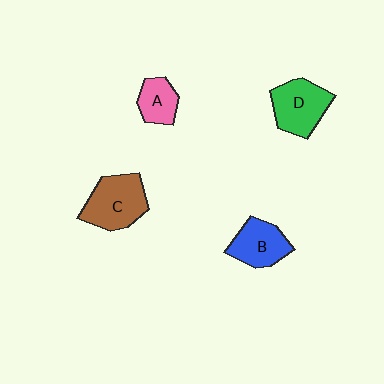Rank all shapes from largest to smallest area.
From largest to smallest: C (brown), D (green), B (blue), A (pink).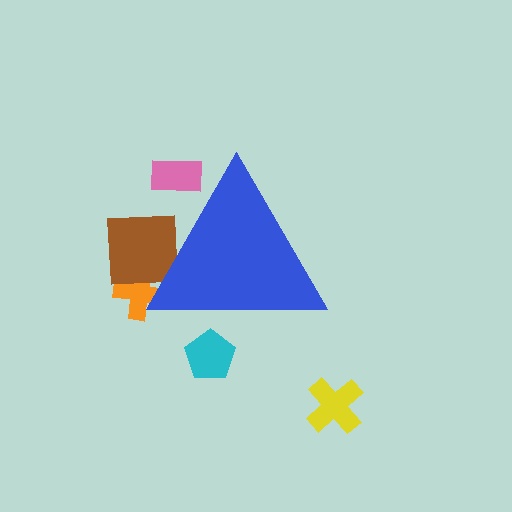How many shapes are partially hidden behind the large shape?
4 shapes are partially hidden.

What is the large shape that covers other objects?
A blue triangle.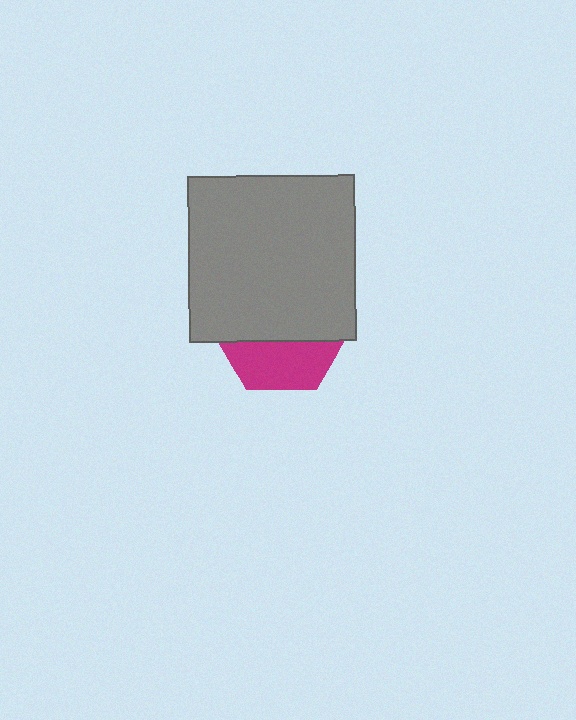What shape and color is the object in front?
The object in front is a gray square.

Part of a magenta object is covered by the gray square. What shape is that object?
It is a hexagon.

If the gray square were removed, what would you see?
You would see the complete magenta hexagon.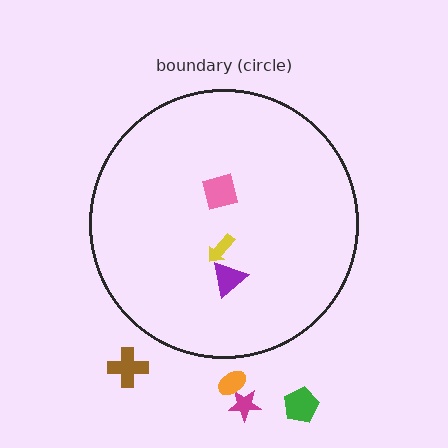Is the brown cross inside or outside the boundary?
Outside.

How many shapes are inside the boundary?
3 inside, 4 outside.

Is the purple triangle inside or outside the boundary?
Inside.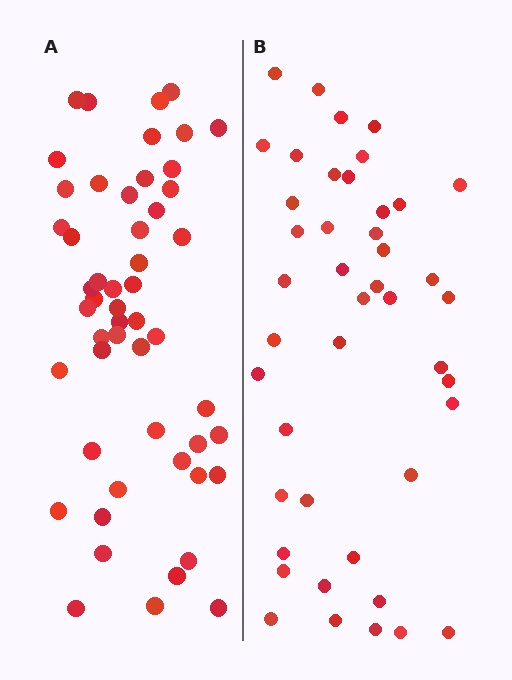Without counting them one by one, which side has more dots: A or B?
Region A (the left region) has more dots.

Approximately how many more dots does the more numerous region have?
Region A has roughly 8 or so more dots than region B.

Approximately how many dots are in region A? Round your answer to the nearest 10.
About 50 dots. (The exact count is 52, which rounds to 50.)